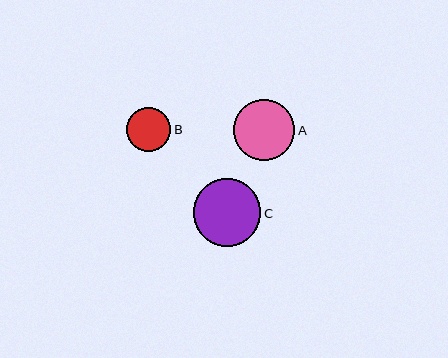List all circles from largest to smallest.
From largest to smallest: C, A, B.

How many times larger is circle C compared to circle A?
Circle C is approximately 1.1 times the size of circle A.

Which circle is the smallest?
Circle B is the smallest with a size of approximately 44 pixels.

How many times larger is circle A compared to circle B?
Circle A is approximately 1.4 times the size of circle B.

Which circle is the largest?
Circle C is the largest with a size of approximately 68 pixels.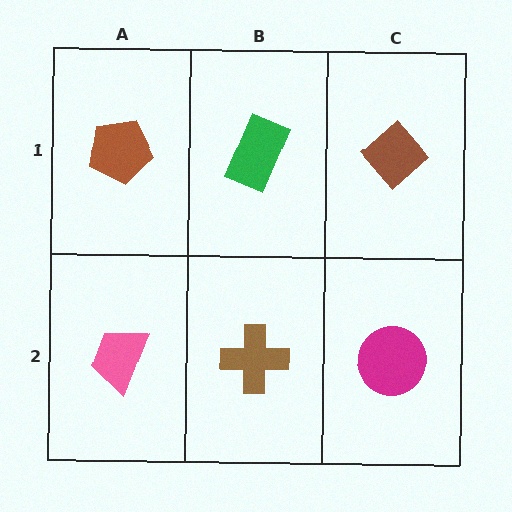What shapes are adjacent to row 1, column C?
A magenta circle (row 2, column C), a green rectangle (row 1, column B).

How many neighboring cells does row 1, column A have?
2.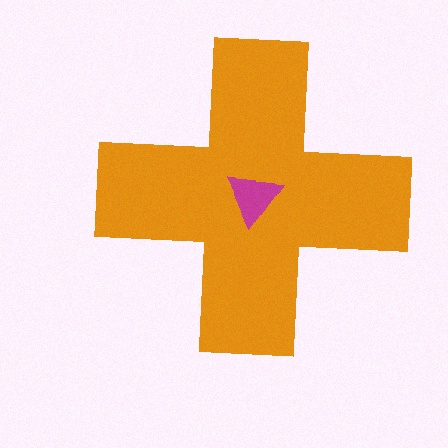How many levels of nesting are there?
2.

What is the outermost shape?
The orange cross.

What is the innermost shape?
The magenta triangle.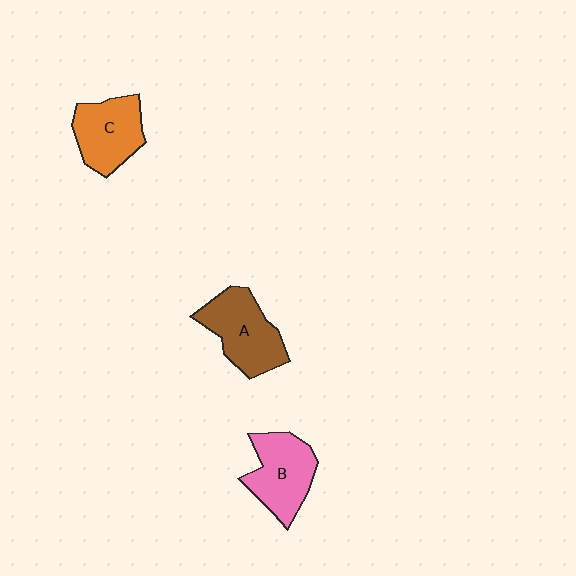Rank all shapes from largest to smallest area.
From largest to smallest: A (brown), B (pink), C (orange).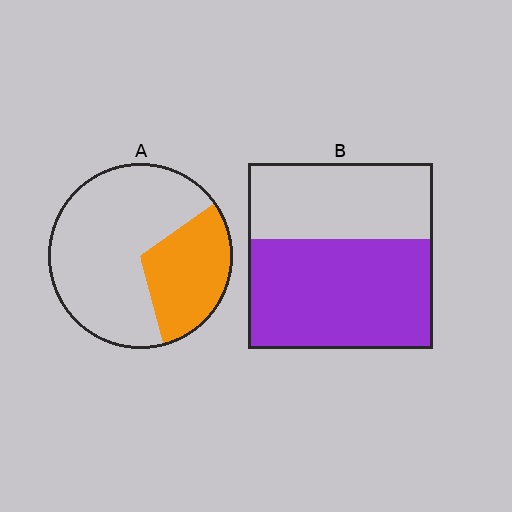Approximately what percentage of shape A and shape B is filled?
A is approximately 30% and B is approximately 60%.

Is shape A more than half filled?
No.